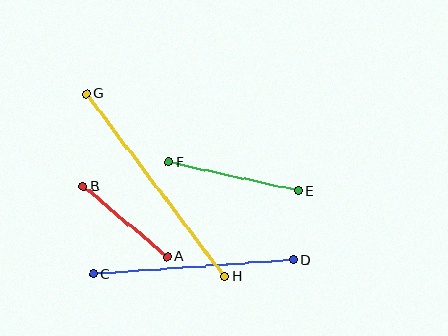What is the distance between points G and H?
The distance is approximately 229 pixels.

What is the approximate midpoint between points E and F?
The midpoint is at approximately (233, 176) pixels.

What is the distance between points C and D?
The distance is approximately 202 pixels.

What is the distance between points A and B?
The distance is approximately 110 pixels.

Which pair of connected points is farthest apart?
Points G and H are farthest apart.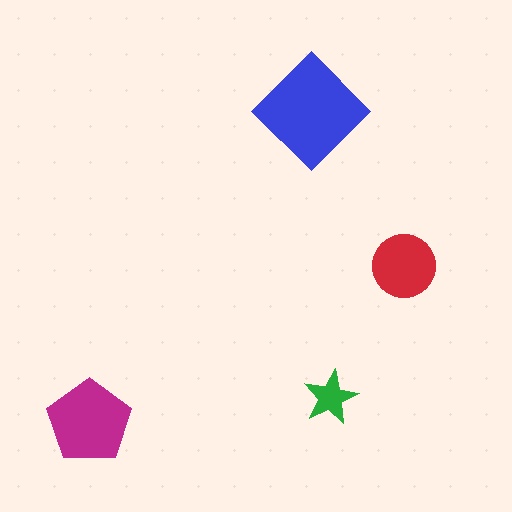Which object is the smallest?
The green star.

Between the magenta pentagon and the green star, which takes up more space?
The magenta pentagon.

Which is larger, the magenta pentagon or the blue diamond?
The blue diamond.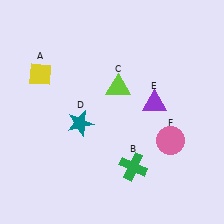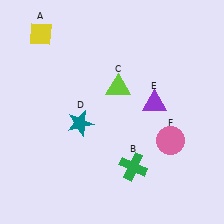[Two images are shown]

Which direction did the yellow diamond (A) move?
The yellow diamond (A) moved up.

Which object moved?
The yellow diamond (A) moved up.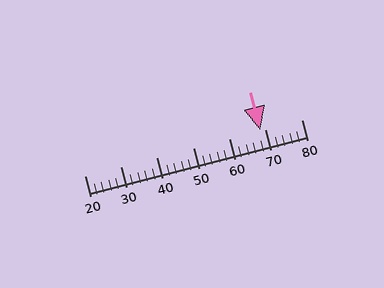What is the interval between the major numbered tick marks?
The major tick marks are spaced 10 units apart.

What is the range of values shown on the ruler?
The ruler shows values from 20 to 80.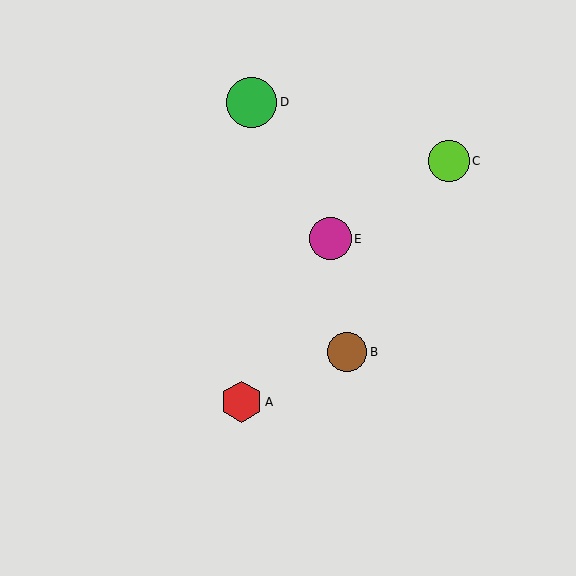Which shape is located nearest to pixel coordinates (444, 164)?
The lime circle (labeled C) at (449, 161) is nearest to that location.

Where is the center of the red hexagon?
The center of the red hexagon is at (241, 402).